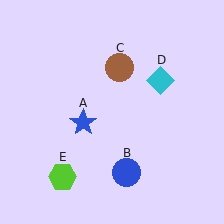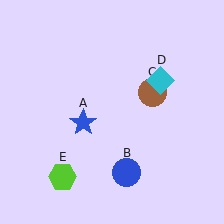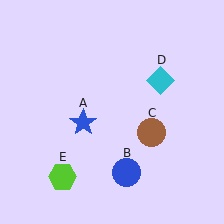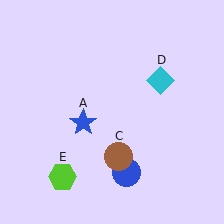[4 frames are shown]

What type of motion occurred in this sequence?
The brown circle (object C) rotated clockwise around the center of the scene.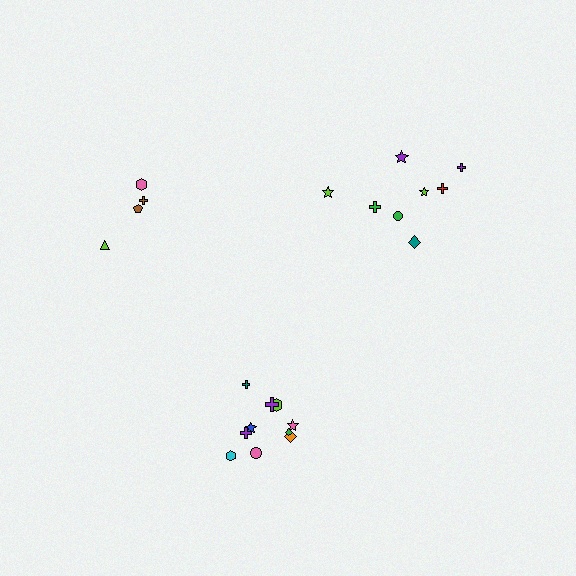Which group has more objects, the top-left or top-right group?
The top-right group.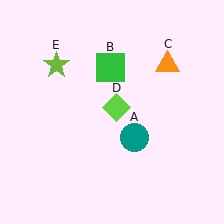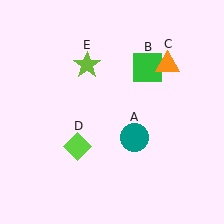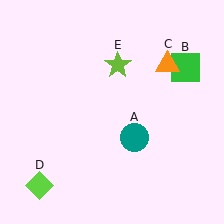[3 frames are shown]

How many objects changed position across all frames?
3 objects changed position: green square (object B), lime diamond (object D), lime star (object E).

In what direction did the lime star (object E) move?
The lime star (object E) moved right.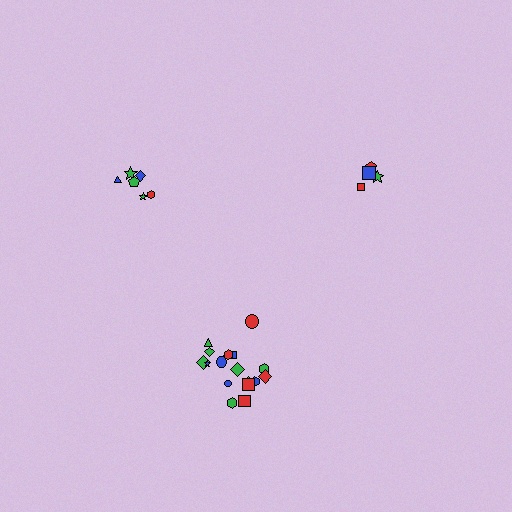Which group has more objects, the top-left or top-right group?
The top-left group.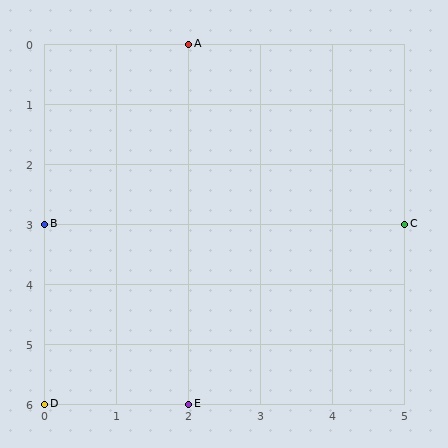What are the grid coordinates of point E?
Point E is at grid coordinates (2, 6).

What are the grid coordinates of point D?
Point D is at grid coordinates (0, 6).